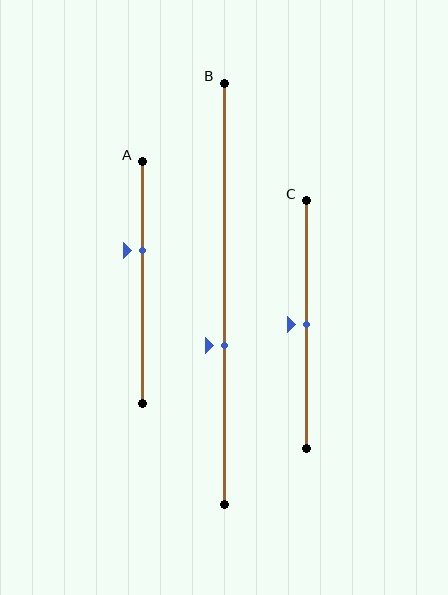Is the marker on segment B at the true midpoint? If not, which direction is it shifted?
No, the marker on segment B is shifted downward by about 12% of the segment length.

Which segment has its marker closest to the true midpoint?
Segment C has its marker closest to the true midpoint.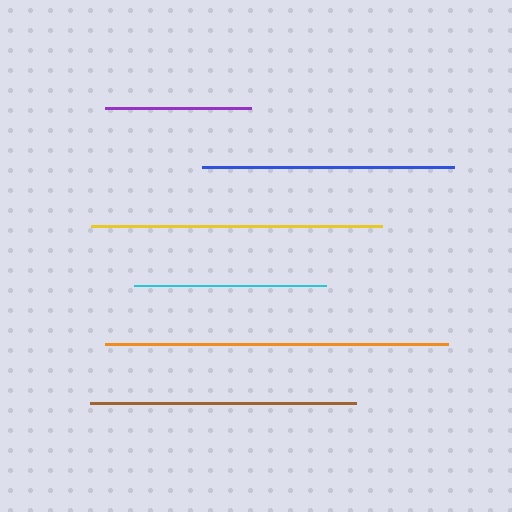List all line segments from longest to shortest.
From longest to shortest: orange, yellow, brown, blue, cyan, purple.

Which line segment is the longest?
The orange line is the longest at approximately 343 pixels.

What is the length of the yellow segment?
The yellow segment is approximately 291 pixels long.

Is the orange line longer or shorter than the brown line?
The orange line is longer than the brown line.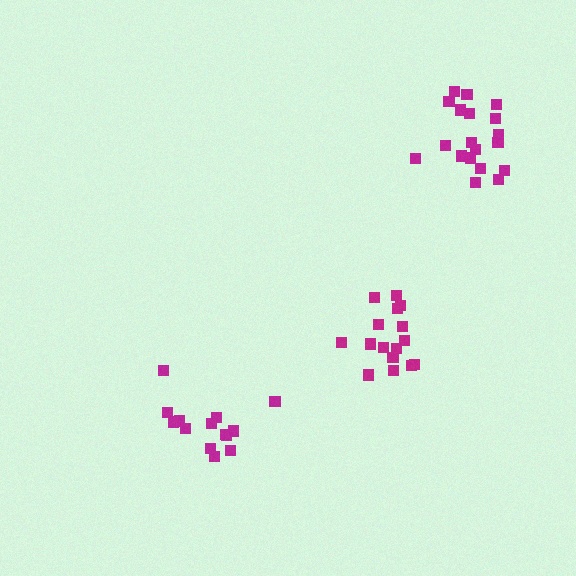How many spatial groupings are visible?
There are 3 spatial groupings.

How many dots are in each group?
Group 1: 14 dots, Group 2: 16 dots, Group 3: 19 dots (49 total).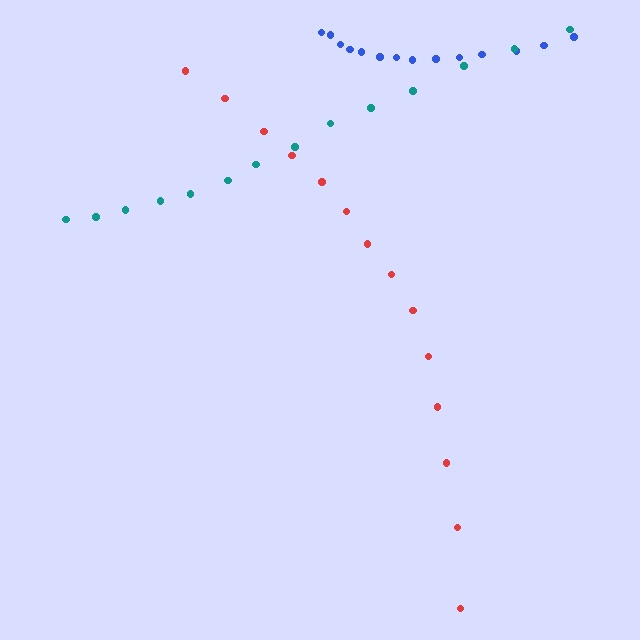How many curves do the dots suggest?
There are 3 distinct paths.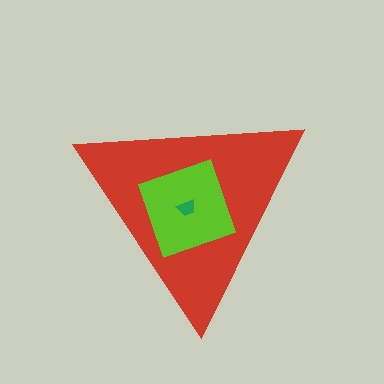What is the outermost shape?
The red triangle.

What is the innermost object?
The green trapezoid.